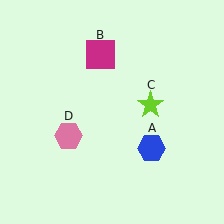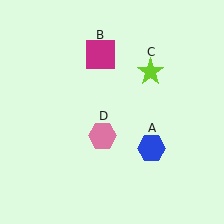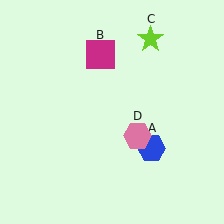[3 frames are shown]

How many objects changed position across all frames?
2 objects changed position: lime star (object C), pink hexagon (object D).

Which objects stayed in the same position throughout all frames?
Blue hexagon (object A) and magenta square (object B) remained stationary.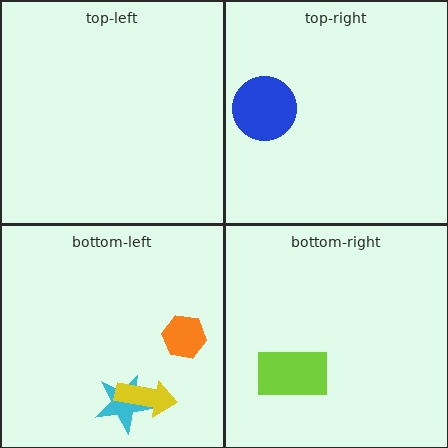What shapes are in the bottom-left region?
The orange hexagon, the cyan star, the yellow arrow.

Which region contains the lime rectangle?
The bottom-right region.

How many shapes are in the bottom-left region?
3.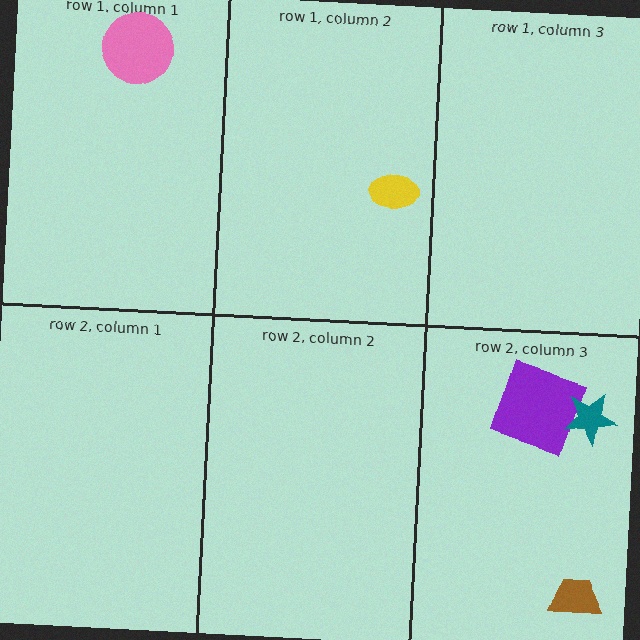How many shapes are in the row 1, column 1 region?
1.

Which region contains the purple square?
The row 2, column 3 region.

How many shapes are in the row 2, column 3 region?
3.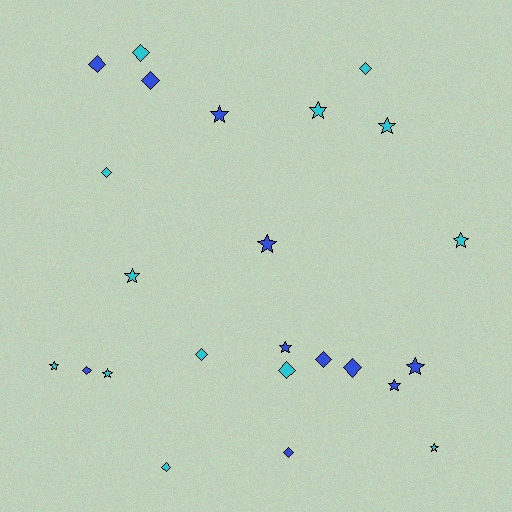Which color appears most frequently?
Cyan, with 13 objects.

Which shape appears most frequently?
Star, with 12 objects.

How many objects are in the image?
There are 24 objects.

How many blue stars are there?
There are 5 blue stars.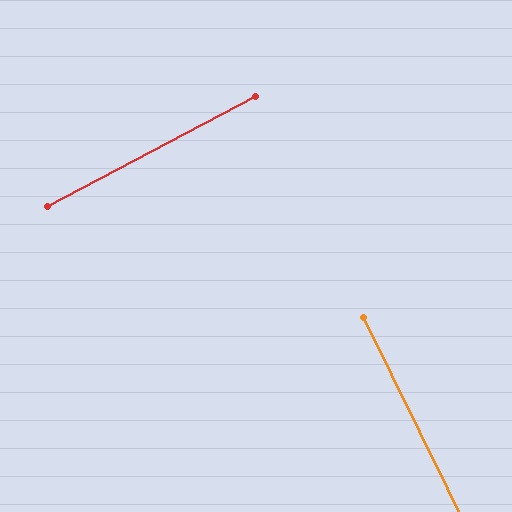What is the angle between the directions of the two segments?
Approximately 88 degrees.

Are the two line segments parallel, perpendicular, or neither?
Perpendicular — they meet at approximately 88°.